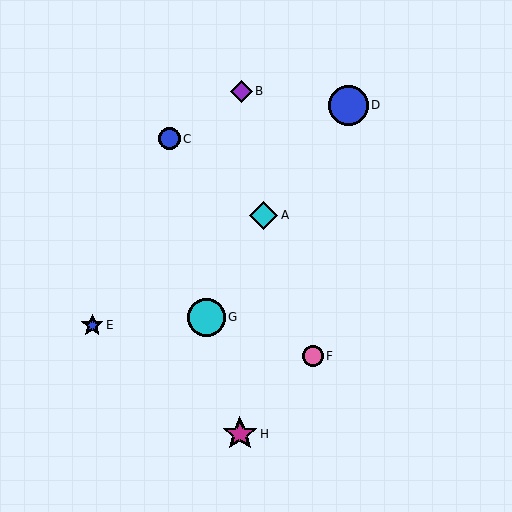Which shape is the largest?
The blue circle (labeled D) is the largest.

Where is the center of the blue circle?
The center of the blue circle is at (349, 106).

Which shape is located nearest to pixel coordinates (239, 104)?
The purple diamond (labeled B) at (241, 91) is nearest to that location.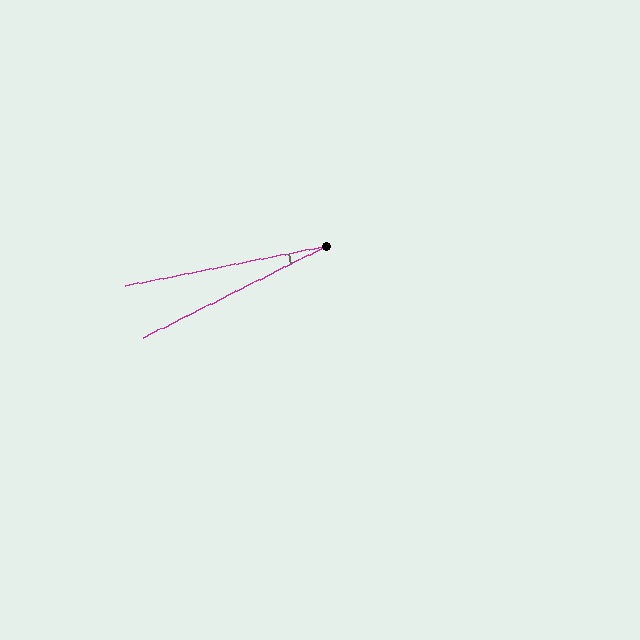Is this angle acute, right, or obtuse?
It is acute.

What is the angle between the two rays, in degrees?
Approximately 16 degrees.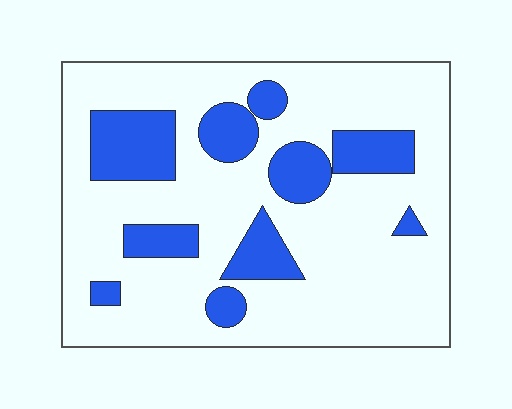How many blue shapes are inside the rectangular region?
10.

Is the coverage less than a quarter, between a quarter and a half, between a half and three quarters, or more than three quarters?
Less than a quarter.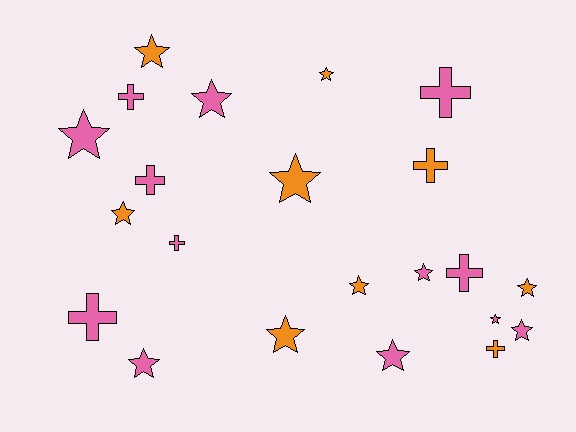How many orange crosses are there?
There are 2 orange crosses.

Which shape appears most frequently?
Star, with 14 objects.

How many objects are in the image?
There are 22 objects.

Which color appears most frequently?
Pink, with 13 objects.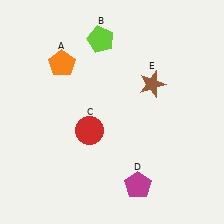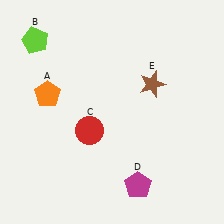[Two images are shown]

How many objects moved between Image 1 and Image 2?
2 objects moved between the two images.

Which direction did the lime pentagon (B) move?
The lime pentagon (B) moved left.